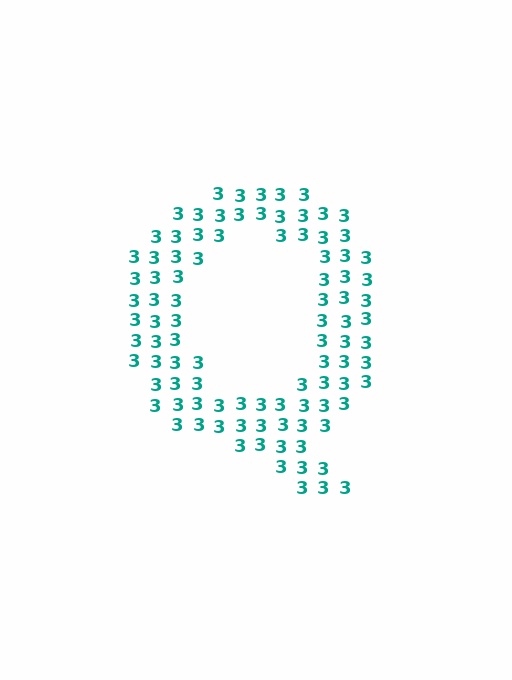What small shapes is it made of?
It is made of small digit 3's.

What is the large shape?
The large shape is the letter Q.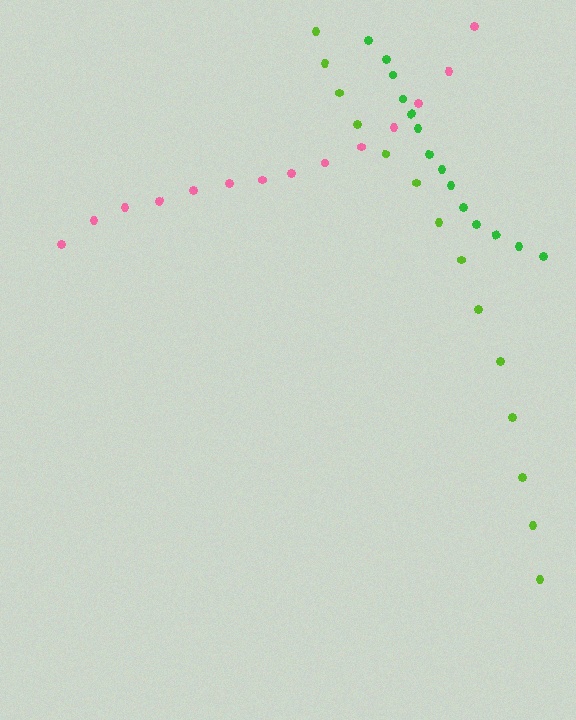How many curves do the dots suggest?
There are 3 distinct paths.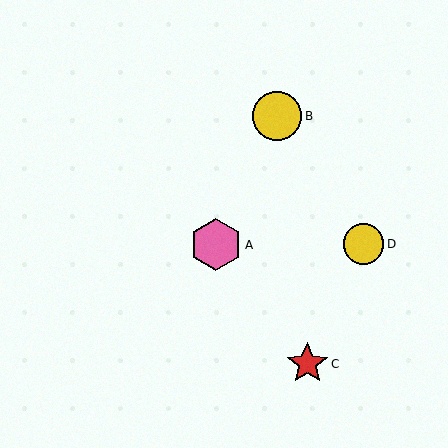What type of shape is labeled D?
Shape D is a yellow circle.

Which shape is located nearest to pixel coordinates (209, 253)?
The pink hexagon (labeled A) at (216, 245) is nearest to that location.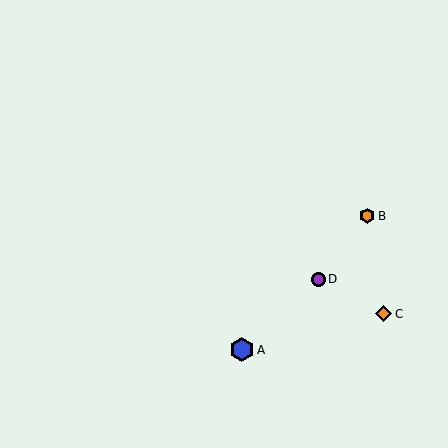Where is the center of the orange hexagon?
The center of the orange hexagon is at (367, 216).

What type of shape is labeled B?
Shape B is an orange hexagon.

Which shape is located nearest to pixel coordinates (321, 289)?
The purple circle (labeled D) at (319, 279) is nearest to that location.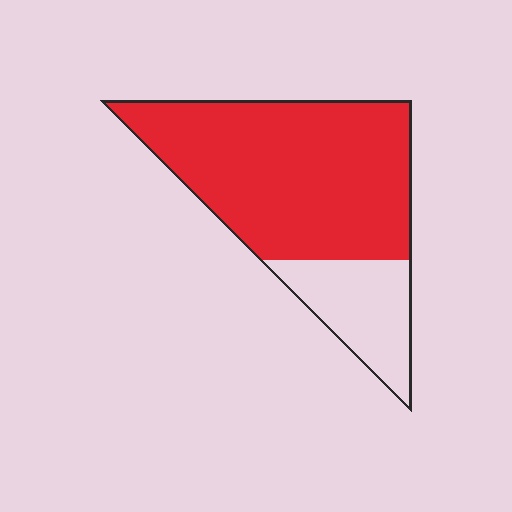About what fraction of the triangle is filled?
About three quarters (3/4).